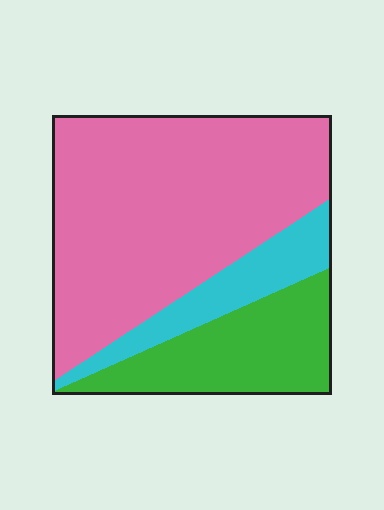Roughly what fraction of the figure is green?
Green covers around 25% of the figure.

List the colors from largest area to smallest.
From largest to smallest: pink, green, cyan.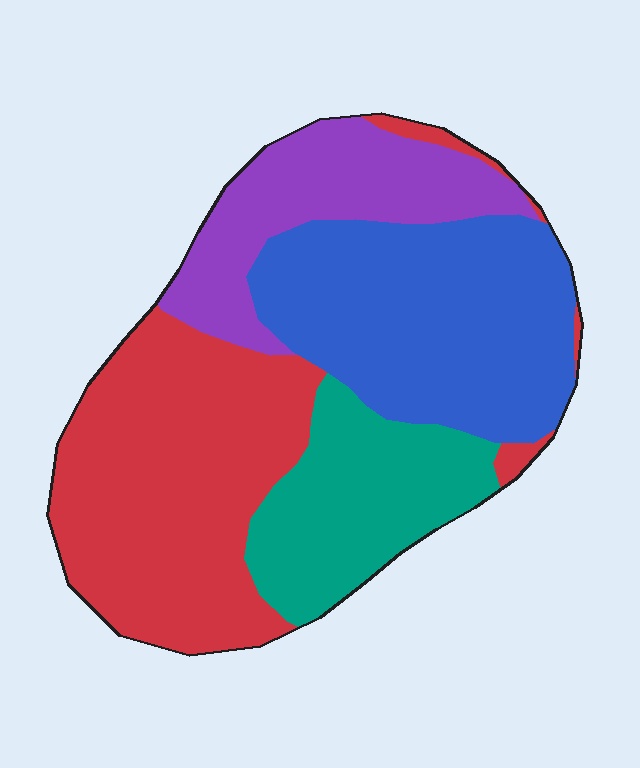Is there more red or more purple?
Red.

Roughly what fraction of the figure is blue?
Blue takes up about one third (1/3) of the figure.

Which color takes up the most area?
Red, at roughly 35%.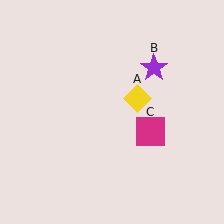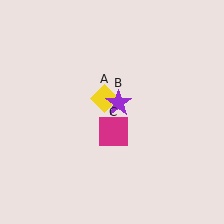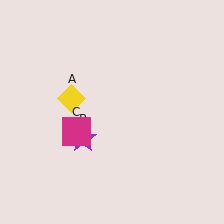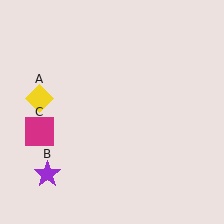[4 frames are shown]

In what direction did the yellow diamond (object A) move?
The yellow diamond (object A) moved left.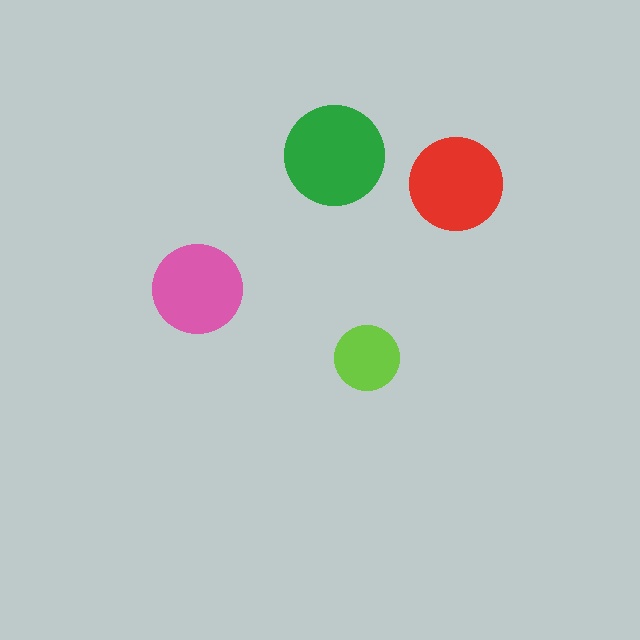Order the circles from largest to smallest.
the green one, the red one, the pink one, the lime one.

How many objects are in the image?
There are 4 objects in the image.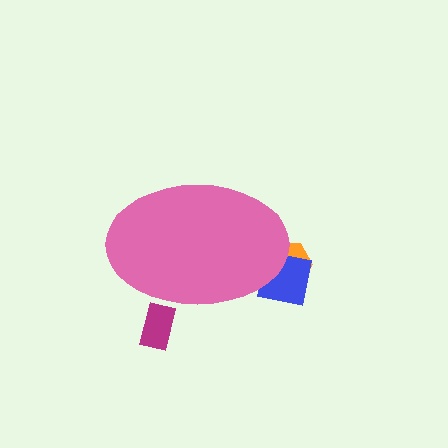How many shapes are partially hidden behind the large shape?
3 shapes are partially hidden.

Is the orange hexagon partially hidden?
Yes, the orange hexagon is partially hidden behind the pink ellipse.